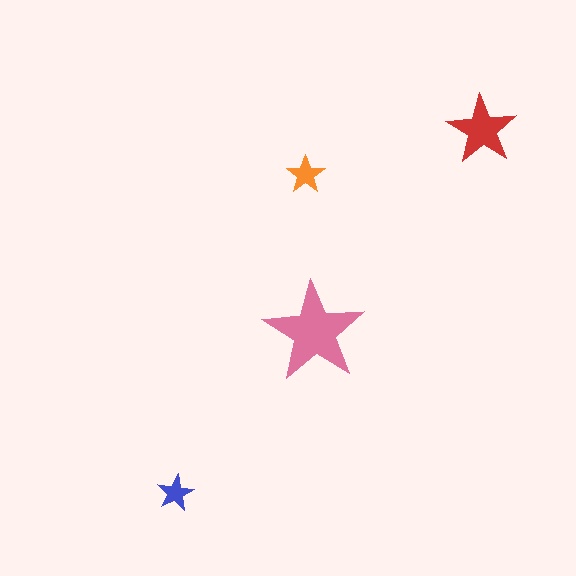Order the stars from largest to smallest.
the pink one, the red one, the orange one, the blue one.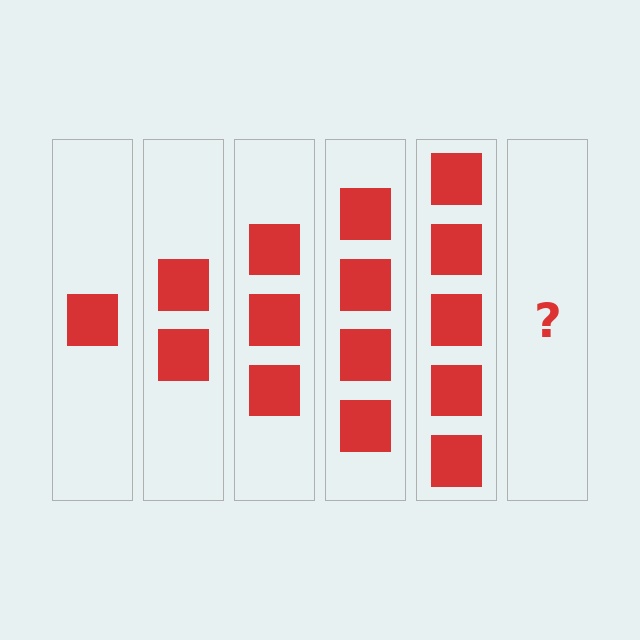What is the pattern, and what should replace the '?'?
The pattern is that each step adds one more square. The '?' should be 6 squares.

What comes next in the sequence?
The next element should be 6 squares.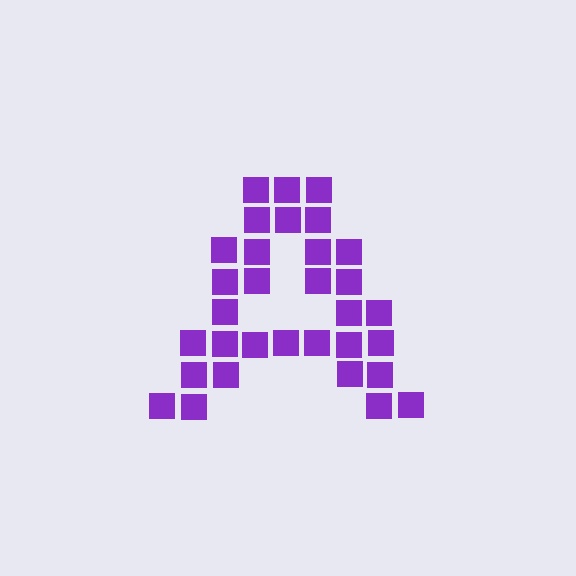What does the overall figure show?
The overall figure shows the letter A.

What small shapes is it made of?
It is made of small squares.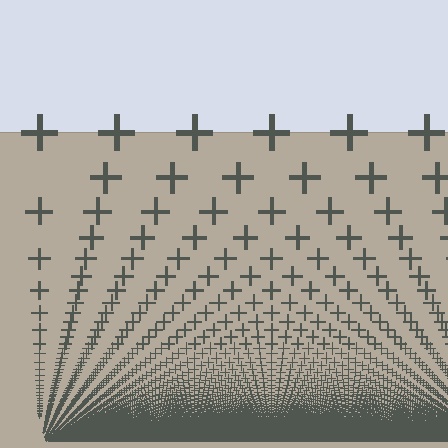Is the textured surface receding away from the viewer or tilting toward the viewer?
The surface appears to tilt toward the viewer. Texture elements get larger and sparser toward the top.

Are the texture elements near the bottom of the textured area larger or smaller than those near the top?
Smaller. The gradient is inverted — elements near the bottom are smaller and denser.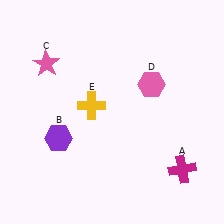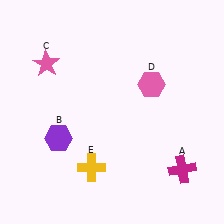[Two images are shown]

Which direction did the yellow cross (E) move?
The yellow cross (E) moved down.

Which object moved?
The yellow cross (E) moved down.